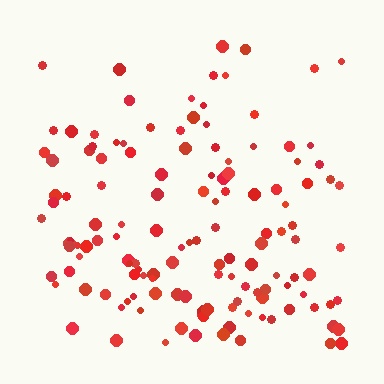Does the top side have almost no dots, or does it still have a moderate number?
Still a moderate number, just noticeably fewer than the bottom.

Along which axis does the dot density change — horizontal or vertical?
Vertical.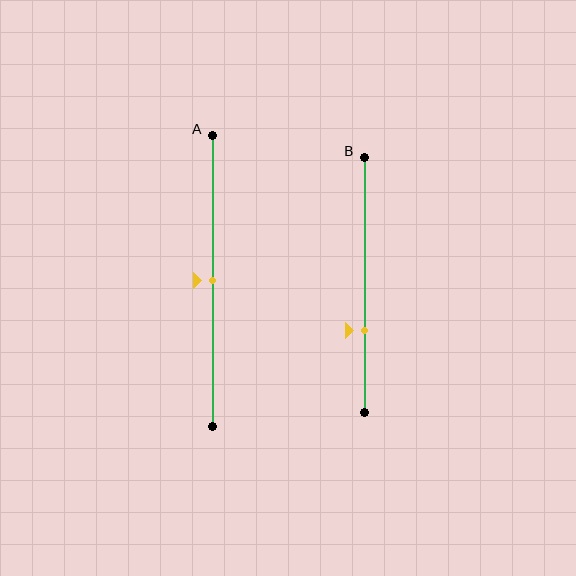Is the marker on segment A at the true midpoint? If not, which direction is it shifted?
Yes, the marker on segment A is at the true midpoint.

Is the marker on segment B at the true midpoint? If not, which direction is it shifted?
No, the marker on segment B is shifted downward by about 18% of the segment length.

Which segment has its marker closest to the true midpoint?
Segment A has its marker closest to the true midpoint.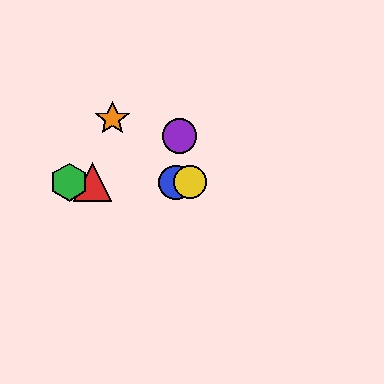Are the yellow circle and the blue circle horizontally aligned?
Yes, both are at y≈182.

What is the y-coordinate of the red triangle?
The red triangle is at y≈182.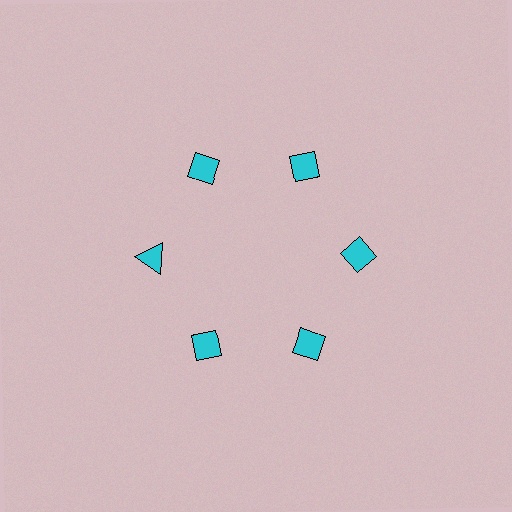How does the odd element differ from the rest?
It has a different shape: triangle instead of diamond.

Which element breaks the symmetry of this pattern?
The cyan triangle at roughly the 9 o'clock position breaks the symmetry. All other shapes are cyan diamonds.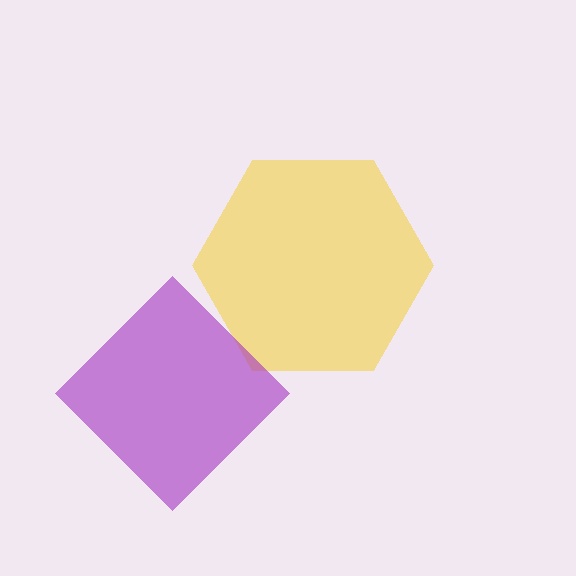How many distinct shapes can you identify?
There are 2 distinct shapes: a yellow hexagon, a purple diamond.